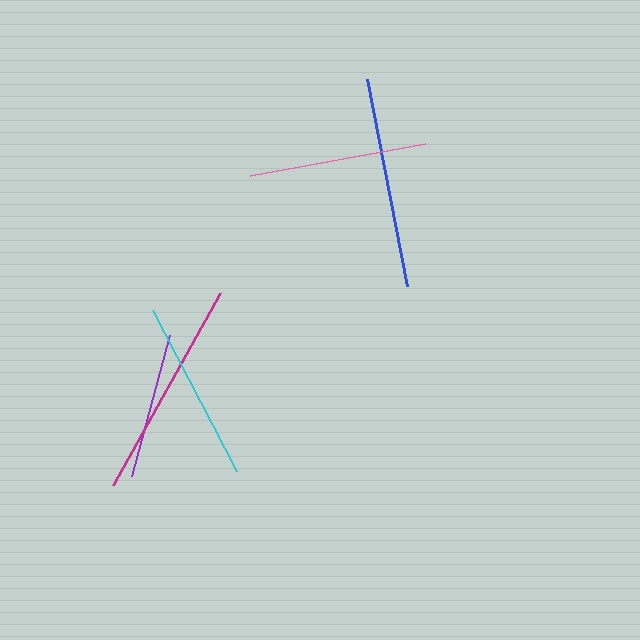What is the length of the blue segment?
The blue segment is approximately 211 pixels long.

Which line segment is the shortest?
The purple line is the shortest at approximately 146 pixels.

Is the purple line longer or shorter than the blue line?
The blue line is longer than the purple line.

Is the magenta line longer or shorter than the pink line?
The magenta line is longer than the pink line.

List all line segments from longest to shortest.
From longest to shortest: magenta, blue, cyan, pink, purple.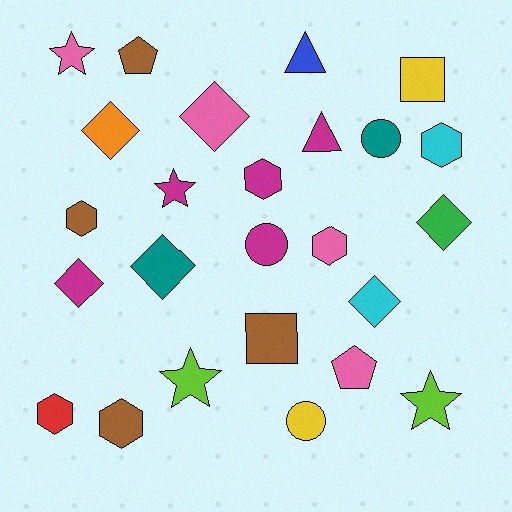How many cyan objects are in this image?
There are 2 cyan objects.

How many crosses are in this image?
There are no crosses.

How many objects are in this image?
There are 25 objects.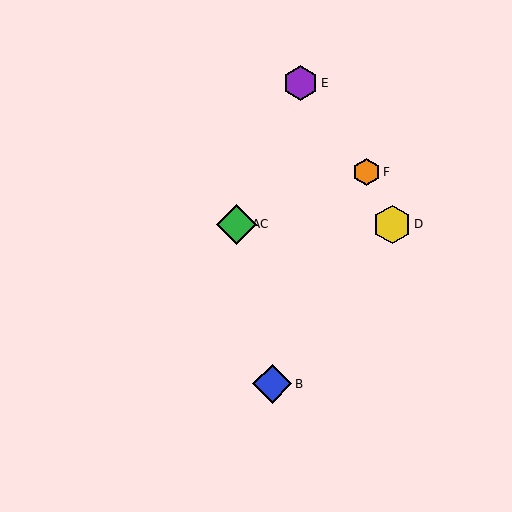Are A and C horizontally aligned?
Yes, both are at y≈224.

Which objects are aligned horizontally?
Objects A, C, D are aligned horizontally.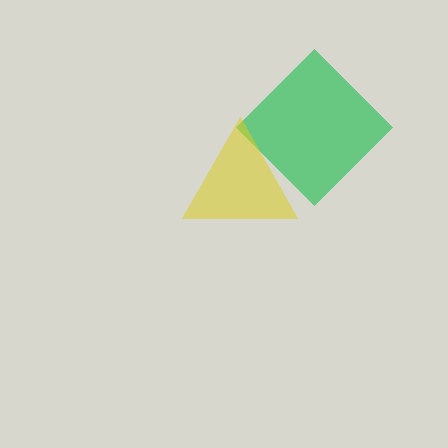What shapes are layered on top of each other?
The layered shapes are: a green diamond, a yellow triangle.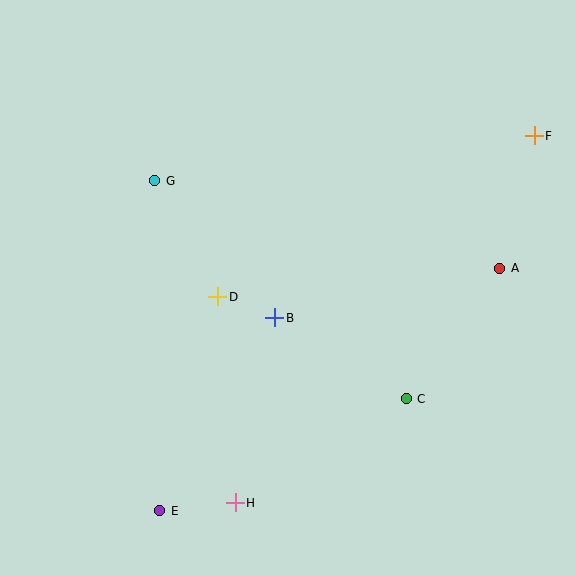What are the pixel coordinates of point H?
Point H is at (235, 503).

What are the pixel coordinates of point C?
Point C is at (406, 399).